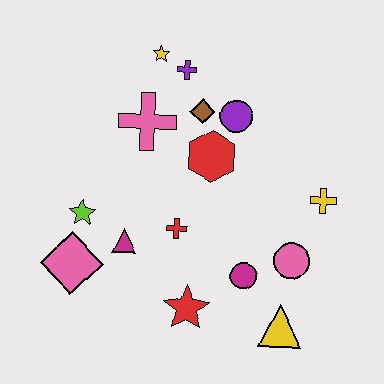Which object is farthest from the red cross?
The yellow star is farthest from the red cross.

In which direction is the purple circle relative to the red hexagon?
The purple circle is above the red hexagon.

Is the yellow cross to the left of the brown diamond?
No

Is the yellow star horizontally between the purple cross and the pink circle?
No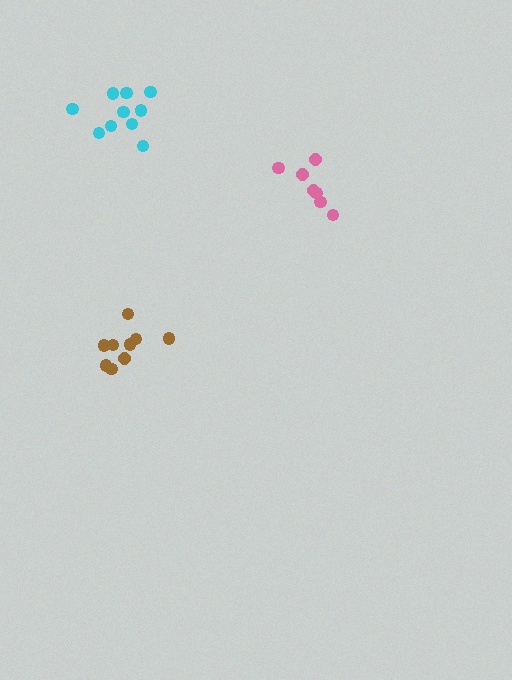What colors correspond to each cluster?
The clusters are colored: cyan, pink, brown.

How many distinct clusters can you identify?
There are 3 distinct clusters.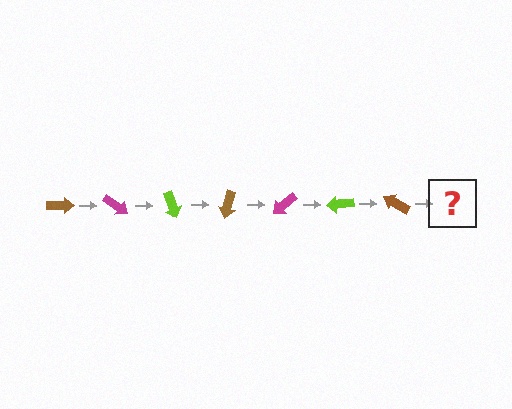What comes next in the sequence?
The next element should be a magenta arrow, rotated 245 degrees from the start.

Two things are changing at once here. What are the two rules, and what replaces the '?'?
The two rules are that it rotates 35 degrees each step and the color cycles through brown, magenta, and lime. The '?' should be a magenta arrow, rotated 245 degrees from the start.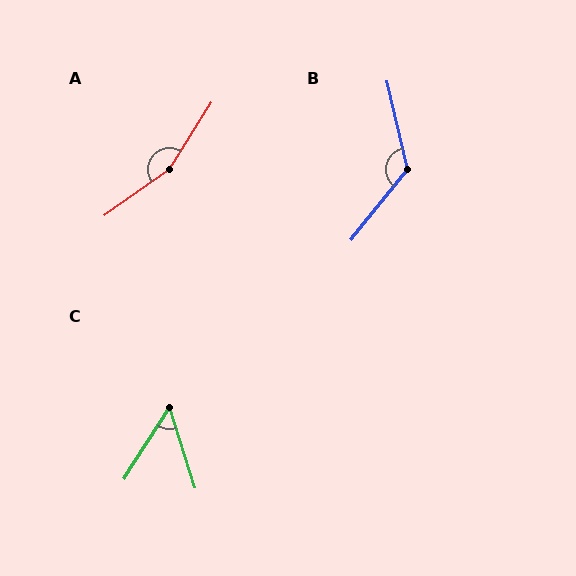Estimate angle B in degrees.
Approximately 128 degrees.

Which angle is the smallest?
C, at approximately 50 degrees.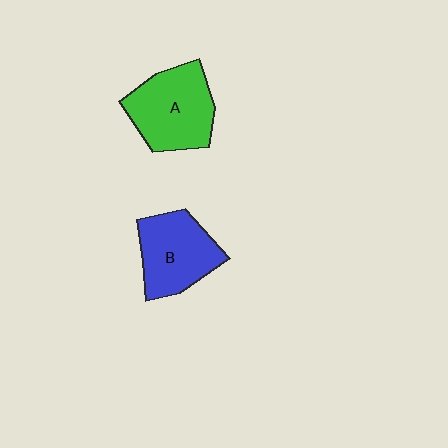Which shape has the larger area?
Shape A (green).